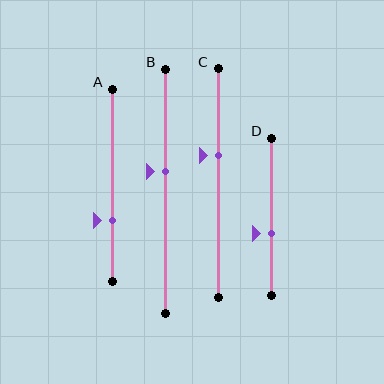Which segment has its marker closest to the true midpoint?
Segment B has its marker closest to the true midpoint.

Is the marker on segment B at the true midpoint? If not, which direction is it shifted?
No, the marker on segment B is shifted upward by about 8% of the segment length.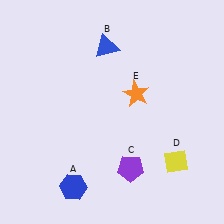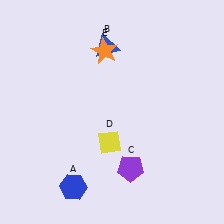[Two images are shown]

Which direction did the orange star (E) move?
The orange star (E) moved up.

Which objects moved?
The objects that moved are: the yellow diamond (D), the orange star (E).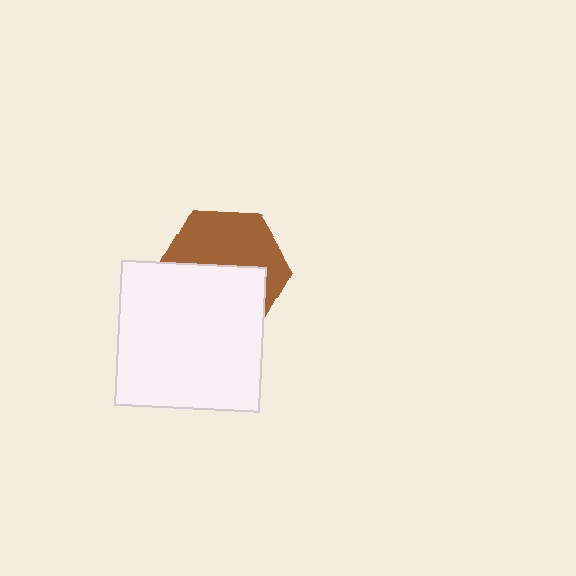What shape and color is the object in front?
The object in front is a white square.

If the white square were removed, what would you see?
You would see the complete brown hexagon.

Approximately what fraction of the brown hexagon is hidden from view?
Roughly 51% of the brown hexagon is hidden behind the white square.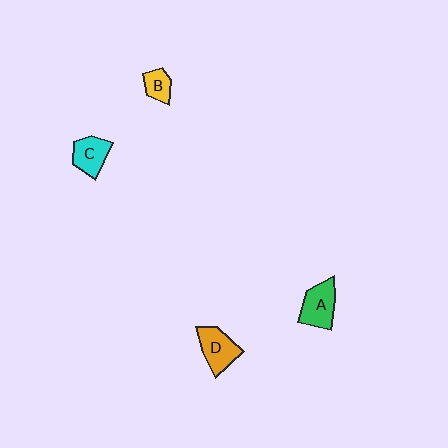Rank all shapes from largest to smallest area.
From largest to smallest: A (green), D (orange), C (cyan), B (yellow).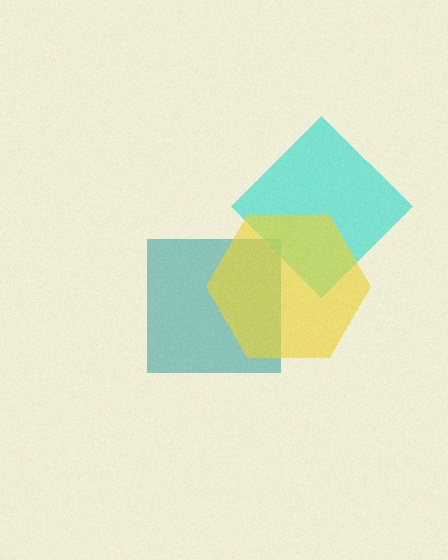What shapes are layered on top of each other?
The layered shapes are: a teal square, a cyan diamond, a yellow hexagon.